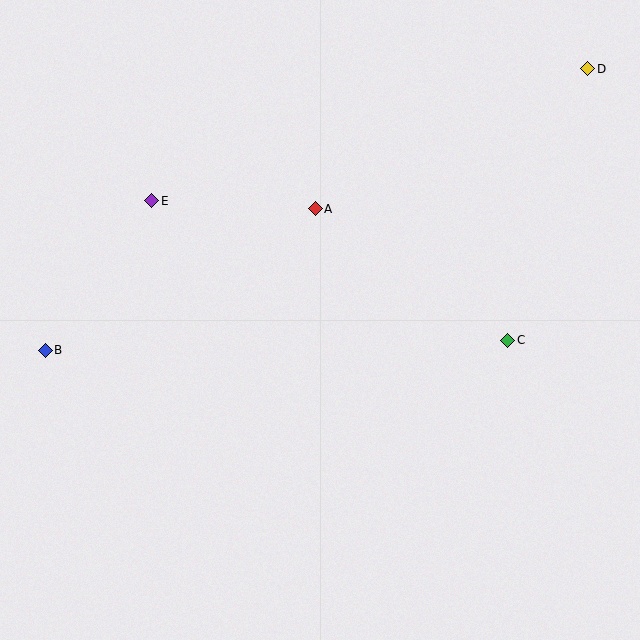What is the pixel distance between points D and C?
The distance between D and C is 283 pixels.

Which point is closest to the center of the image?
Point A at (315, 209) is closest to the center.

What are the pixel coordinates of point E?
Point E is at (152, 201).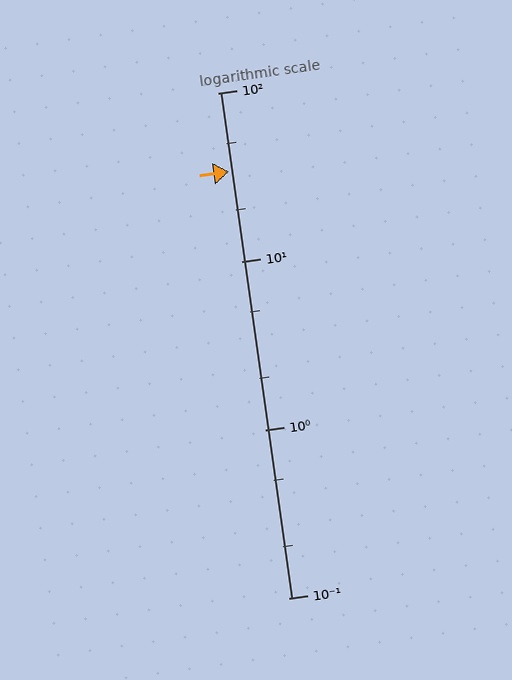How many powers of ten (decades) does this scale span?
The scale spans 3 decades, from 0.1 to 100.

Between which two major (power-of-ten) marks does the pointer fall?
The pointer is between 10 and 100.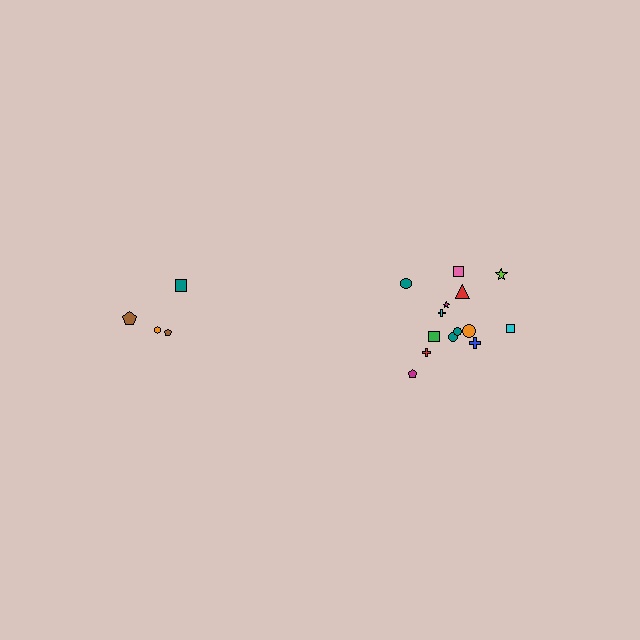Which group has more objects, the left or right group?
The right group.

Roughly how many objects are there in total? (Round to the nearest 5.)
Roughly 20 objects in total.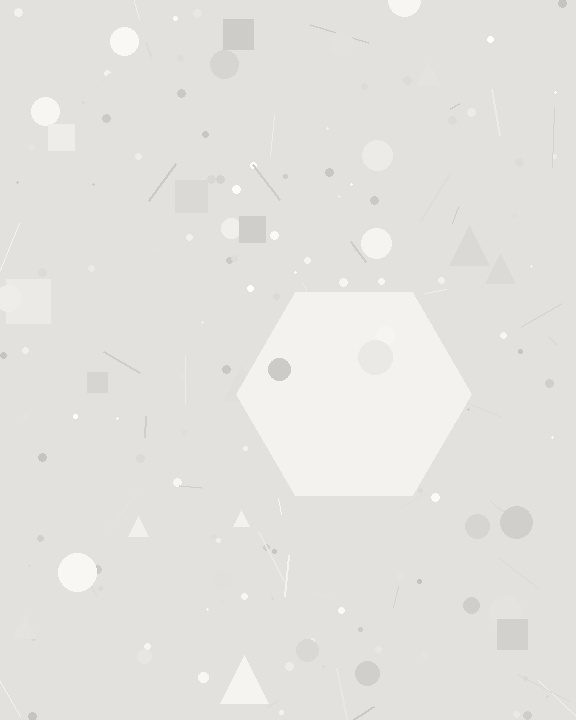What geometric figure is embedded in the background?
A hexagon is embedded in the background.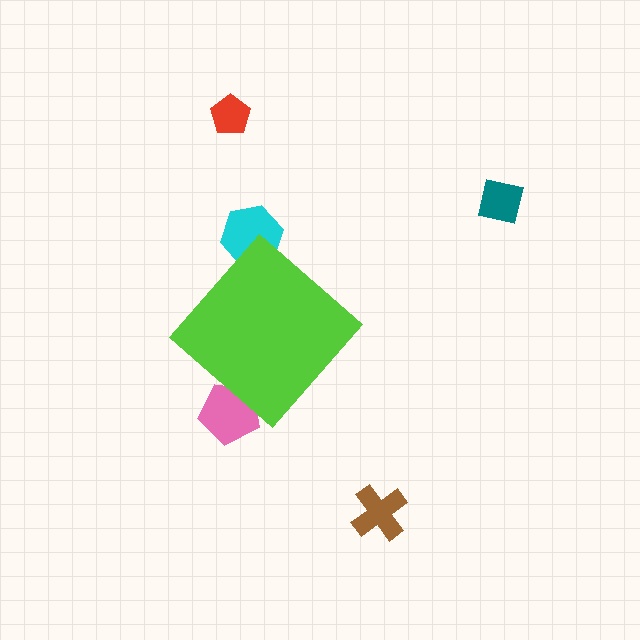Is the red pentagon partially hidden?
No, the red pentagon is fully visible.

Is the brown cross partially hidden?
No, the brown cross is fully visible.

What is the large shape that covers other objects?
A lime diamond.